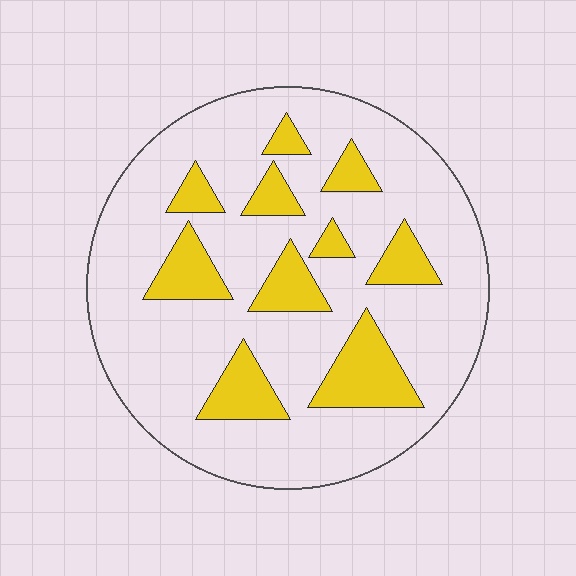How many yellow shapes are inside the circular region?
10.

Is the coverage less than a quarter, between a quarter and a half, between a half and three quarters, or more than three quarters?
Less than a quarter.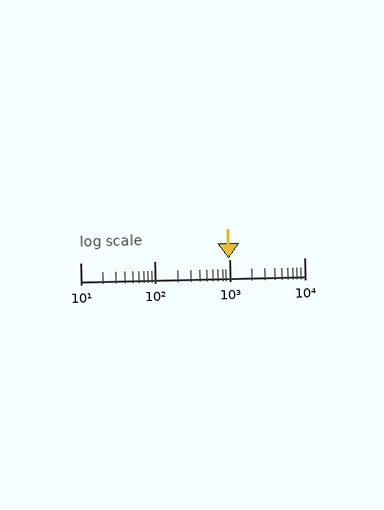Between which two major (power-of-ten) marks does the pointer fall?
The pointer is between 100 and 1000.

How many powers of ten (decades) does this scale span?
The scale spans 3 decades, from 10 to 10000.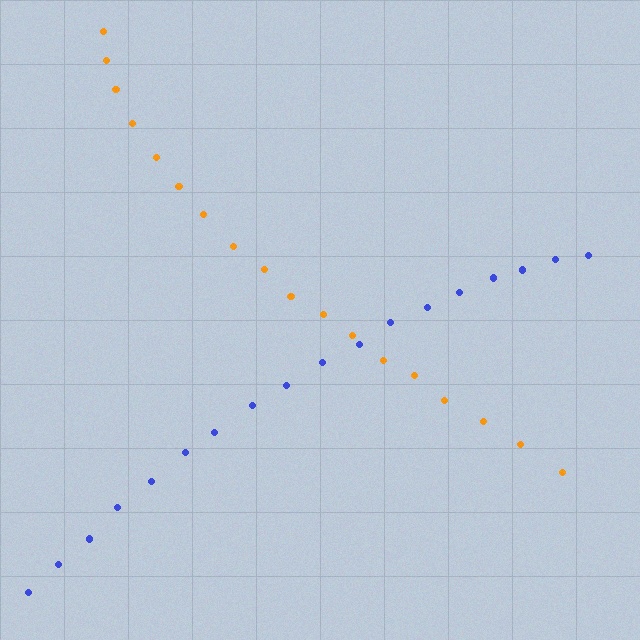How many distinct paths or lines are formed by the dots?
There are 2 distinct paths.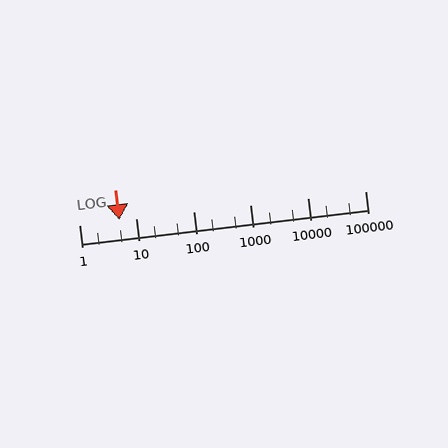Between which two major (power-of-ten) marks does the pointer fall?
The pointer is between 1 and 10.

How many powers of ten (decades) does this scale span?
The scale spans 5 decades, from 1 to 100000.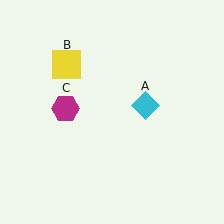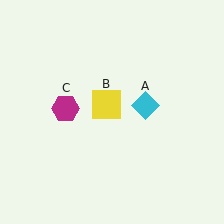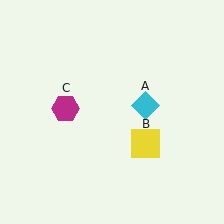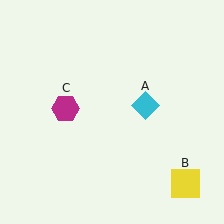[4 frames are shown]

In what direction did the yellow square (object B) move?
The yellow square (object B) moved down and to the right.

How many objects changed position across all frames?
1 object changed position: yellow square (object B).